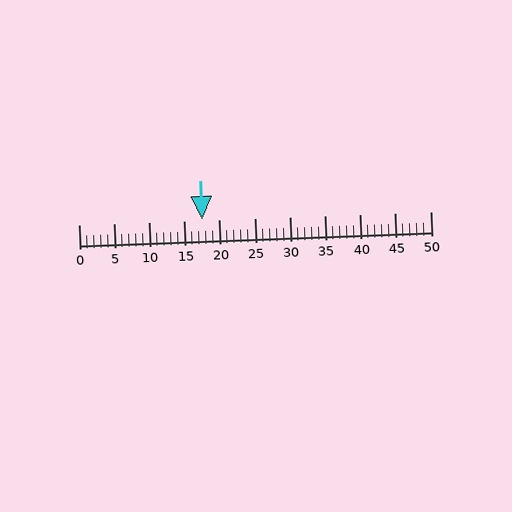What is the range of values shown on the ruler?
The ruler shows values from 0 to 50.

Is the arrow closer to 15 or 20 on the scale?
The arrow is closer to 20.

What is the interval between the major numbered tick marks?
The major tick marks are spaced 5 units apart.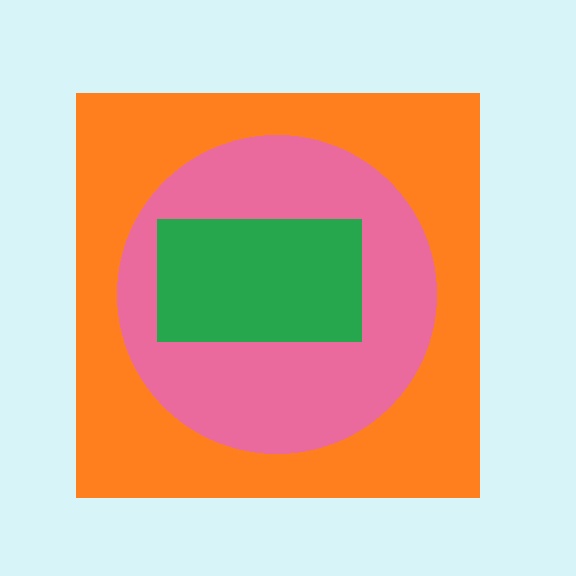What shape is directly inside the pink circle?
The green rectangle.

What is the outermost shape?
The orange square.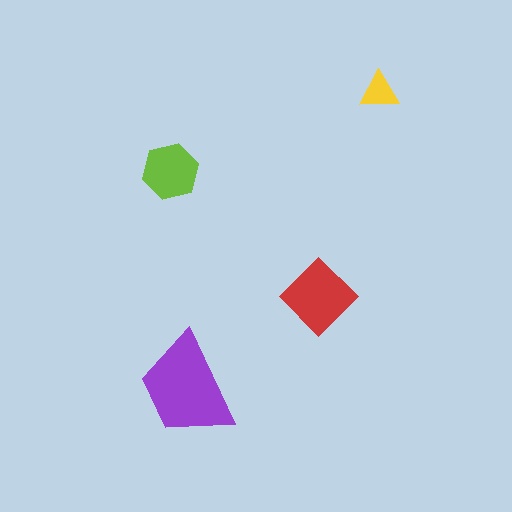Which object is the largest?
The purple trapezoid.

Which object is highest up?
The yellow triangle is topmost.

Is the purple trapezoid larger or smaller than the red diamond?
Larger.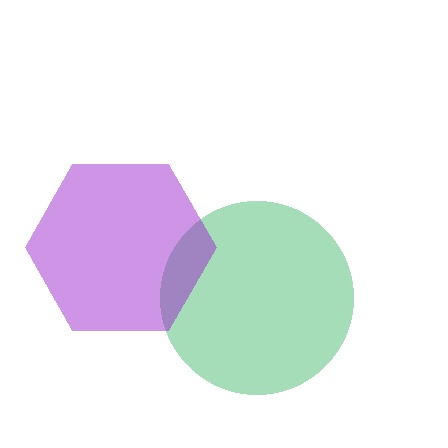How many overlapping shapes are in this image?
There are 2 overlapping shapes in the image.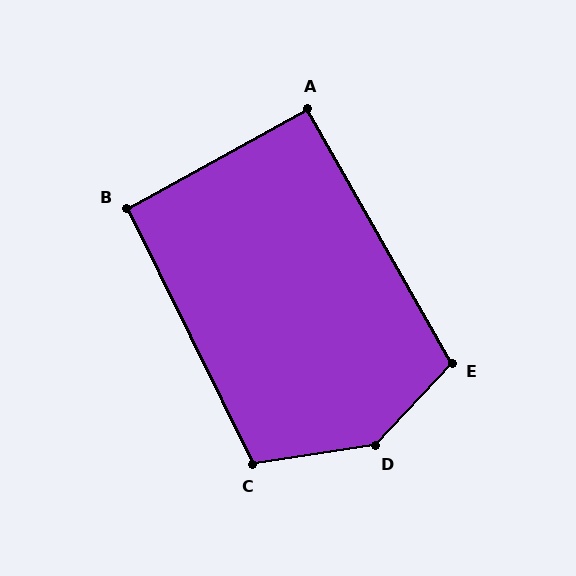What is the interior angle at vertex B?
Approximately 93 degrees (approximately right).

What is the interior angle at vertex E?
Approximately 108 degrees (obtuse).